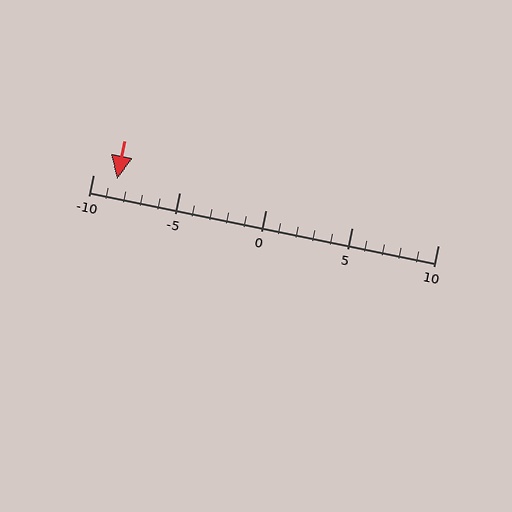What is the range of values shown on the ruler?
The ruler shows values from -10 to 10.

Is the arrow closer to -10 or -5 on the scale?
The arrow is closer to -10.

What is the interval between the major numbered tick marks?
The major tick marks are spaced 5 units apart.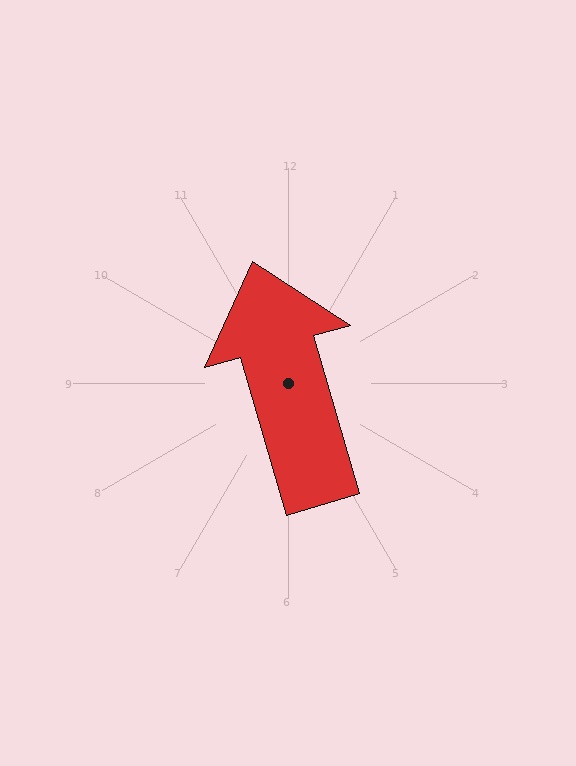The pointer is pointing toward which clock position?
Roughly 11 o'clock.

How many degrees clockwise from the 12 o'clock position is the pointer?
Approximately 344 degrees.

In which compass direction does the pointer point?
North.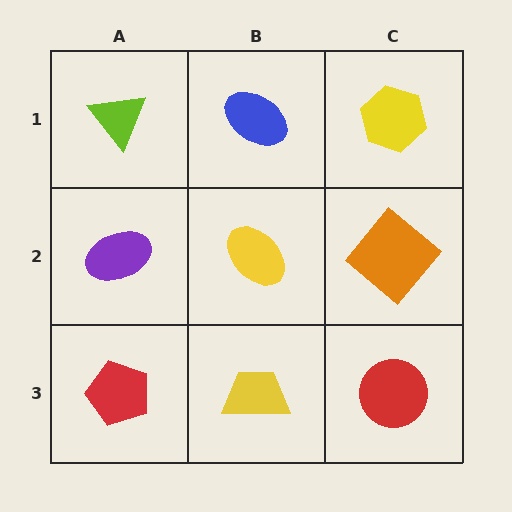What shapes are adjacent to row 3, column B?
A yellow ellipse (row 2, column B), a red pentagon (row 3, column A), a red circle (row 3, column C).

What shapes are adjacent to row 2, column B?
A blue ellipse (row 1, column B), a yellow trapezoid (row 3, column B), a purple ellipse (row 2, column A), an orange diamond (row 2, column C).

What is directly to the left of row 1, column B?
A lime triangle.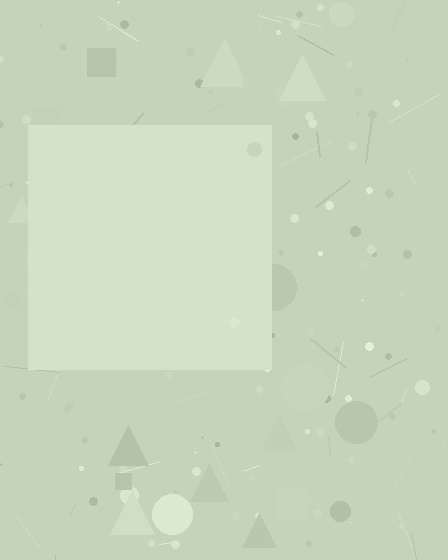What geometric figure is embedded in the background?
A square is embedded in the background.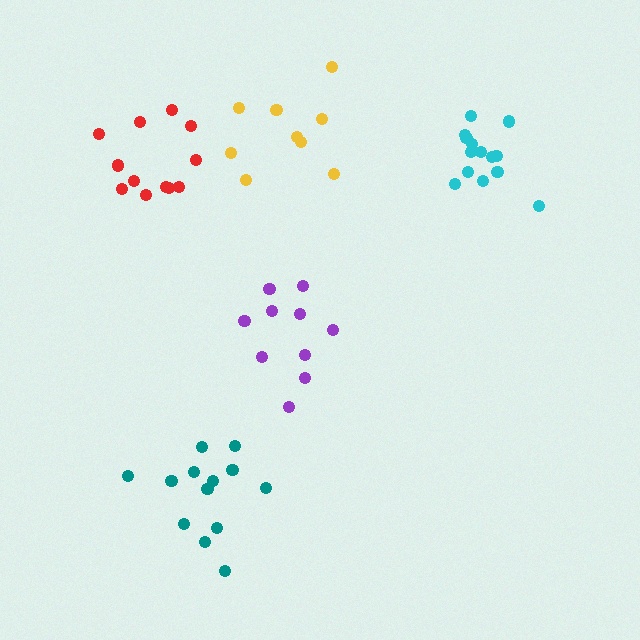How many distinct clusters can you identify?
There are 5 distinct clusters.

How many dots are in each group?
Group 1: 14 dots, Group 2: 9 dots, Group 3: 13 dots, Group 4: 11 dots, Group 5: 12 dots (59 total).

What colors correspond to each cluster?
The clusters are colored: cyan, yellow, teal, purple, red.